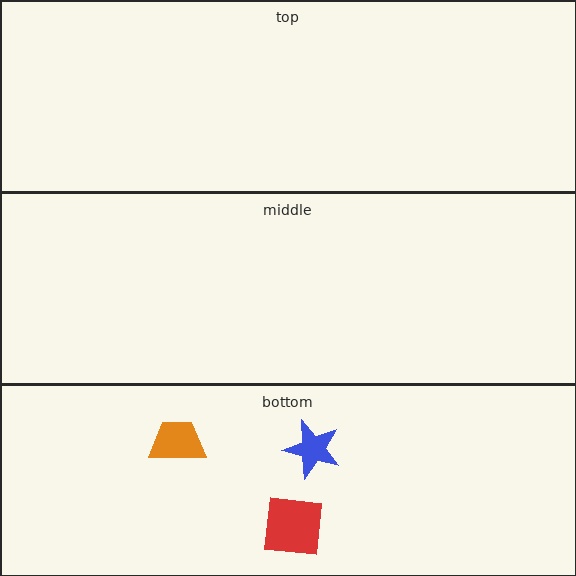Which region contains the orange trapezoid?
The bottom region.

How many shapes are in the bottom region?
3.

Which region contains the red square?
The bottom region.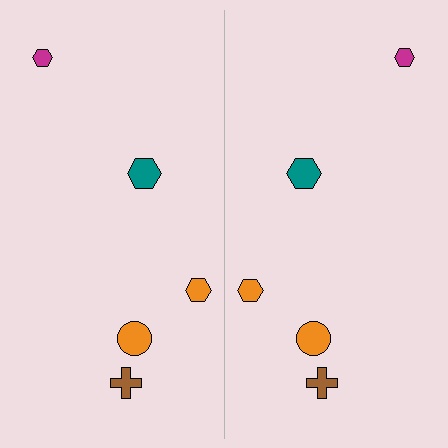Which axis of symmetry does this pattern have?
The pattern has a vertical axis of symmetry running through the center of the image.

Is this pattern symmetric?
Yes, this pattern has bilateral (reflection) symmetry.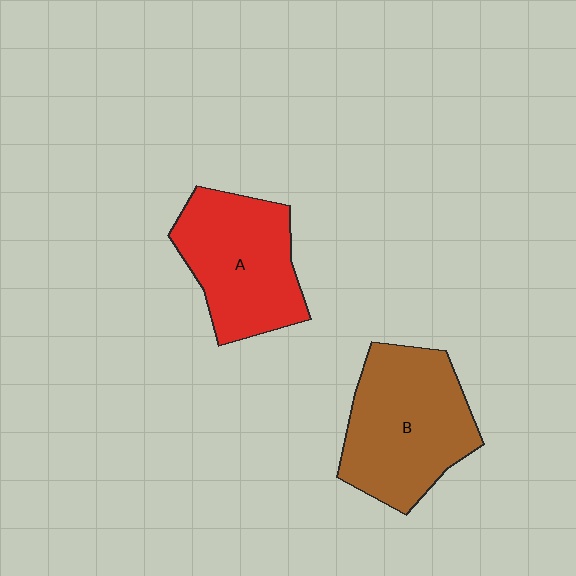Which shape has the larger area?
Shape B (brown).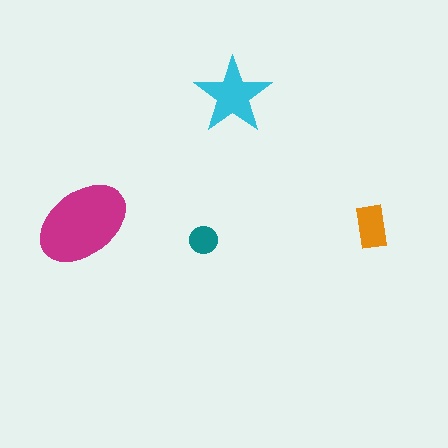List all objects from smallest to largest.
The teal circle, the orange rectangle, the cyan star, the magenta ellipse.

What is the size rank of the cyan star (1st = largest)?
2nd.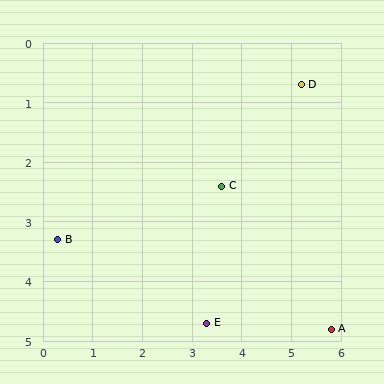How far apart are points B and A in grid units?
Points B and A are about 5.7 grid units apart.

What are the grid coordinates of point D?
Point D is at approximately (5.2, 0.7).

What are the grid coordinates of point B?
Point B is at approximately (0.3, 3.3).